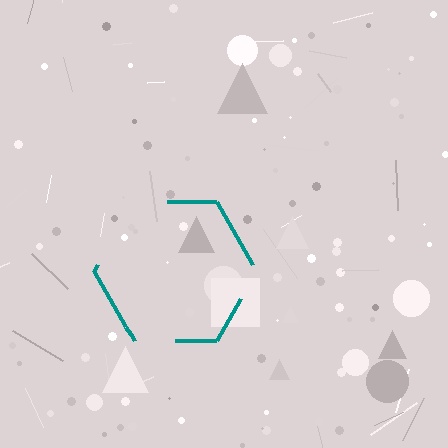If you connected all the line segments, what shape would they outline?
They would outline a hexagon.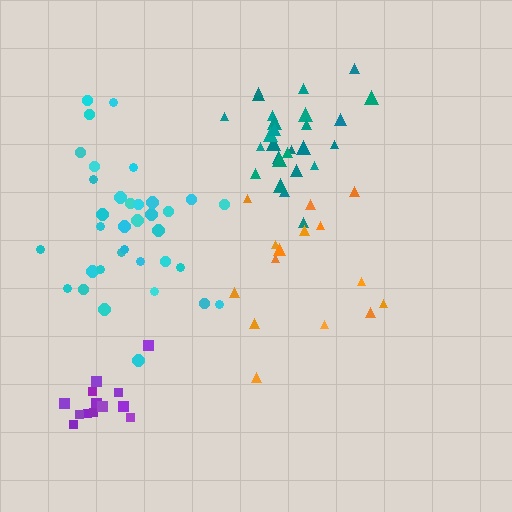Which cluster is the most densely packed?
Teal.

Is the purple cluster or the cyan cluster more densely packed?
Purple.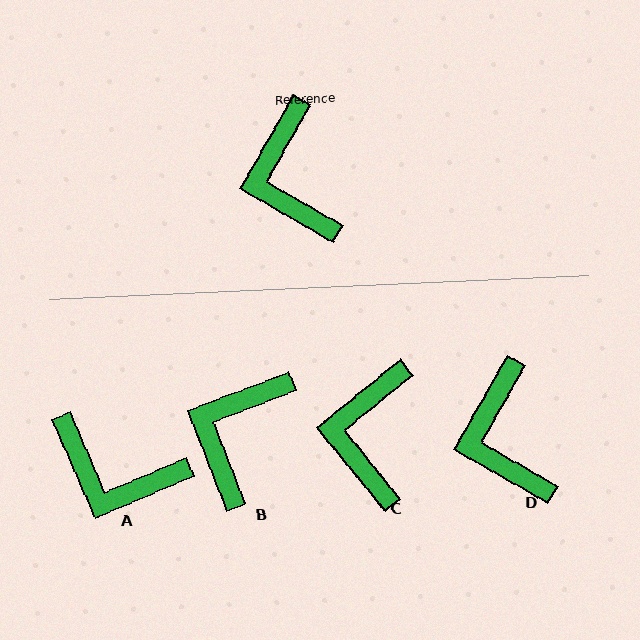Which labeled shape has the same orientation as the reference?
D.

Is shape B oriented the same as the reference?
No, it is off by about 39 degrees.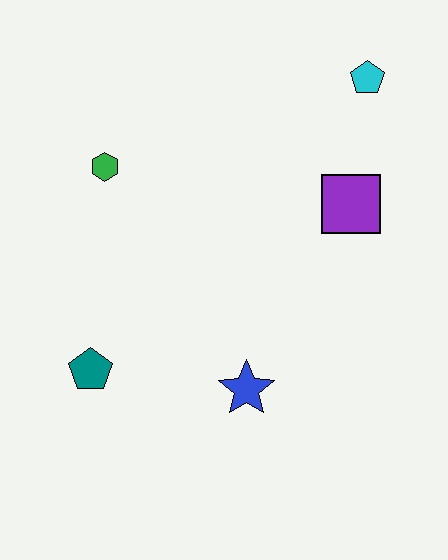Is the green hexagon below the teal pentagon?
No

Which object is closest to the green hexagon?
The teal pentagon is closest to the green hexagon.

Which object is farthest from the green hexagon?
The cyan pentagon is farthest from the green hexagon.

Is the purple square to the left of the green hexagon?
No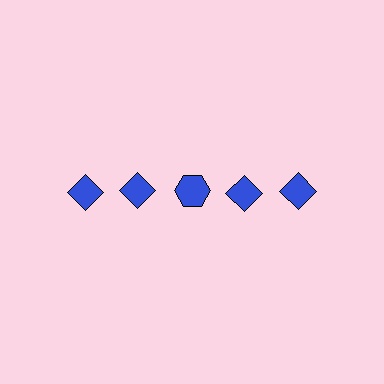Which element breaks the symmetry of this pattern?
The blue hexagon in the top row, center column breaks the symmetry. All other shapes are blue diamonds.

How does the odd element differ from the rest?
It has a different shape: hexagon instead of diamond.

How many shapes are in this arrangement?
There are 5 shapes arranged in a grid pattern.